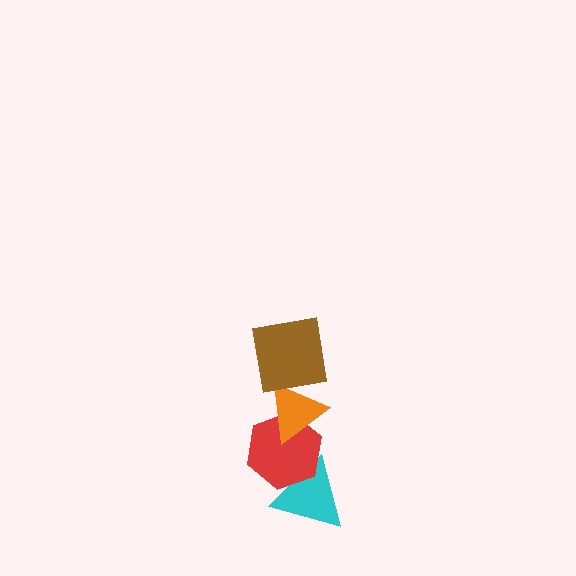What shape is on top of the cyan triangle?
The red hexagon is on top of the cyan triangle.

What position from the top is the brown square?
The brown square is 1st from the top.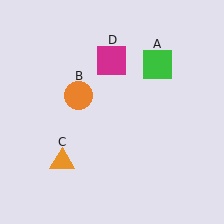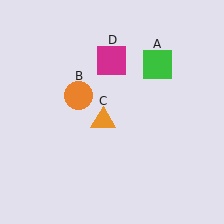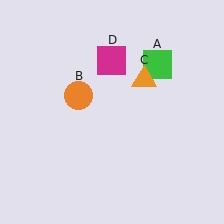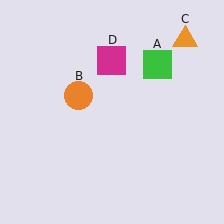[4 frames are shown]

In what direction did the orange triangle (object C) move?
The orange triangle (object C) moved up and to the right.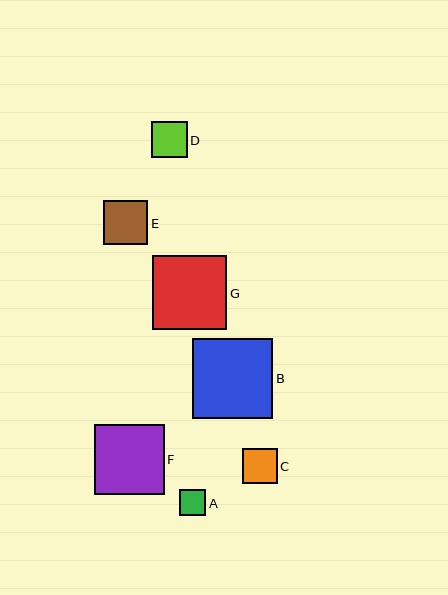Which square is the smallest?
Square A is the smallest with a size of approximately 26 pixels.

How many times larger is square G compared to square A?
Square G is approximately 2.8 times the size of square A.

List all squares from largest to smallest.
From largest to smallest: B, G, F, E, D, C, A.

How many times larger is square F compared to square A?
Square F is approximately 2.6 times the size of square A.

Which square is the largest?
Square B is the largest with a size of approximately 80 pixels.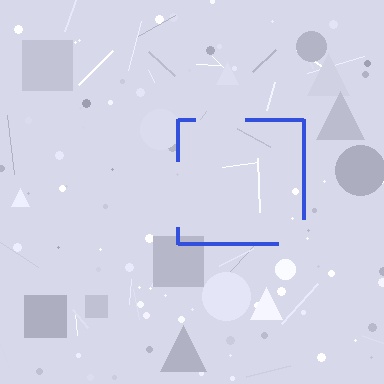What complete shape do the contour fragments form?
The contour fragments form a square.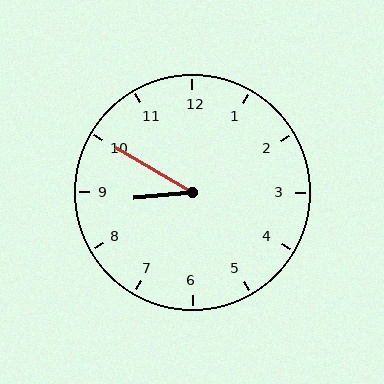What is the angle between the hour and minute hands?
Approximately 35 degrees.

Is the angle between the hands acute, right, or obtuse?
It is acute.